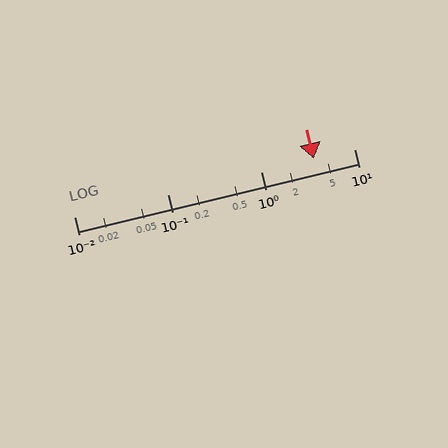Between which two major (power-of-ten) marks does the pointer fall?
The pointer is between 1 and 10.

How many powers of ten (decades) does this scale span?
The scale spans 3 decades, from 0.01 to 10.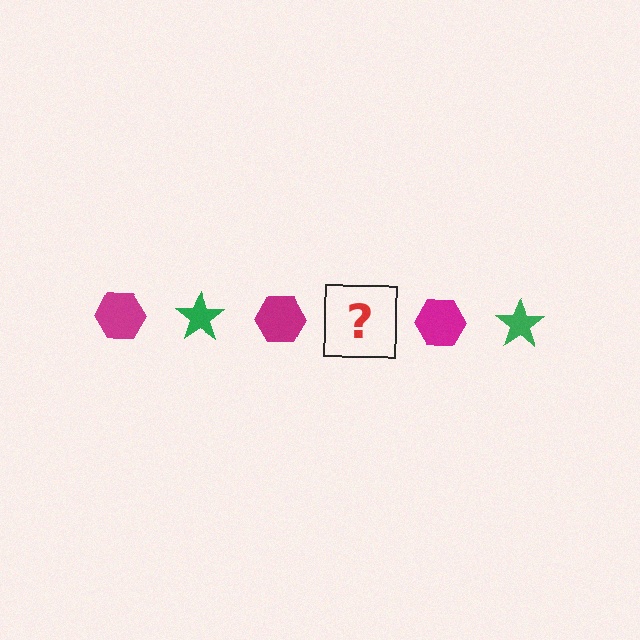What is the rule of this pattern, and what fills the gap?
The rule is that the pattern alternates between magenta hexagon and green star. The gap should be filled with a green star.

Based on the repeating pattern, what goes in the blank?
The blank should be a green star.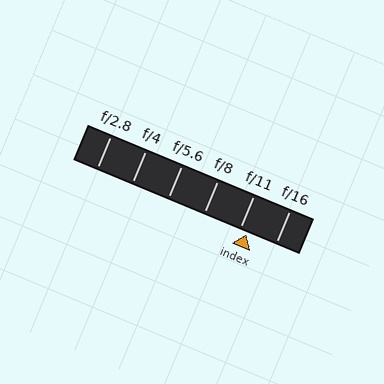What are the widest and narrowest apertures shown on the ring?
The widest aperture shown is f/2.8 and the narrowest is f/16.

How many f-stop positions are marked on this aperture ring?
There are 6 f-stop positions marked.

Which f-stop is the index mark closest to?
The index mark is closest to f/11.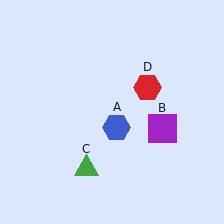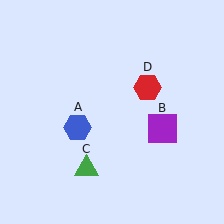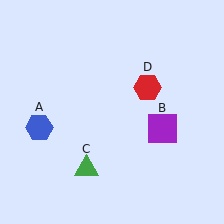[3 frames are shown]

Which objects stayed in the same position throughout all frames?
Purple square (object B) and green triangle (object C) and red hexagon (object D) remained stationary.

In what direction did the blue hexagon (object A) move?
The blue hexagon (object A) moved left.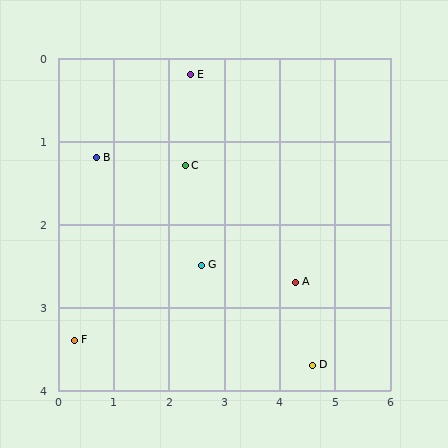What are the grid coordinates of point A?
Point A is at approximately (4.3, 2.7).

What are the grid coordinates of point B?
Point B is at approximately (0.7, 1.2).